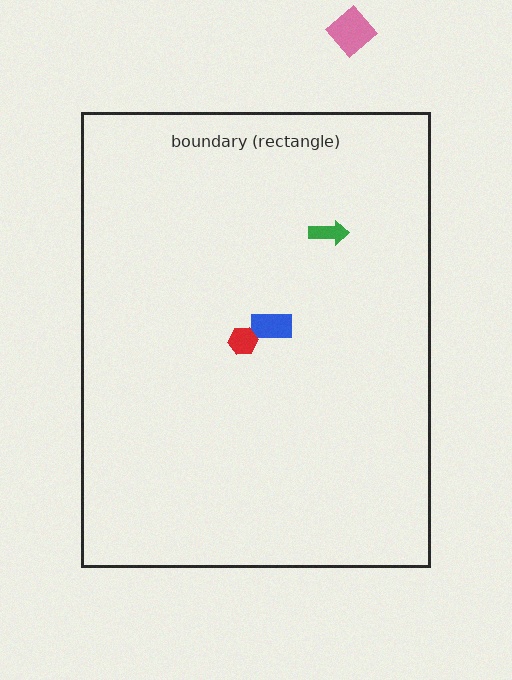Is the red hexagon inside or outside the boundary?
Inside.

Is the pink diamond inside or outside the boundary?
Outside.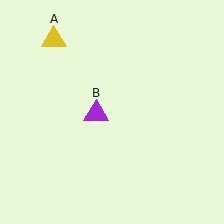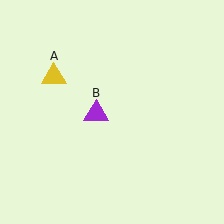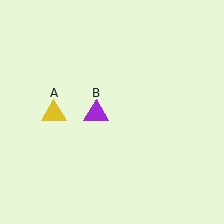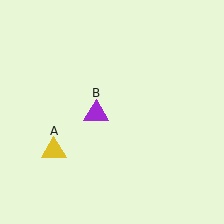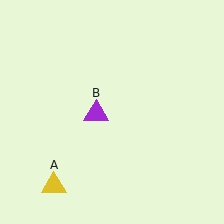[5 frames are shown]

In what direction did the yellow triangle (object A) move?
The yellow triangle (object A) moved down.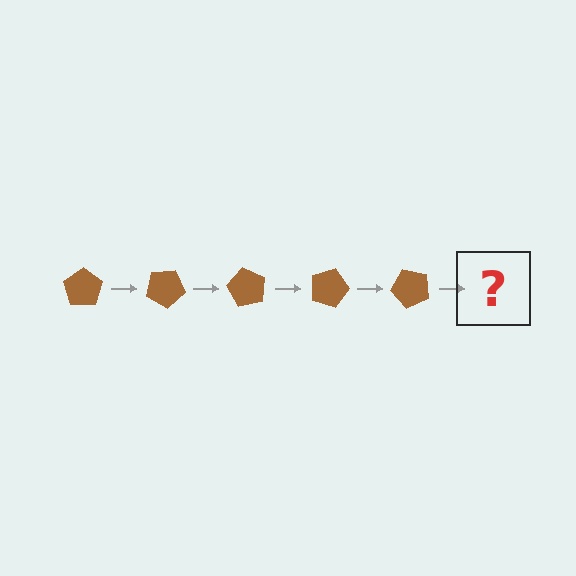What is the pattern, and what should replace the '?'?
The pattern is that the pentagon rotates 30 degrees each step. The '?' should be a brown pentagon rotated 150 degrees.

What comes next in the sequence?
The next element should be a brown pentagon rotated 150 degrees.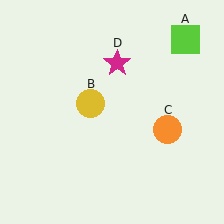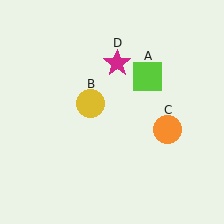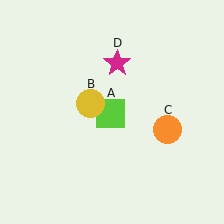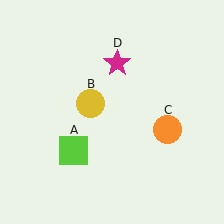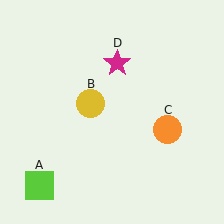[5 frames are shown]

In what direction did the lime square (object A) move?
The lime square (object A) moved down and to the left.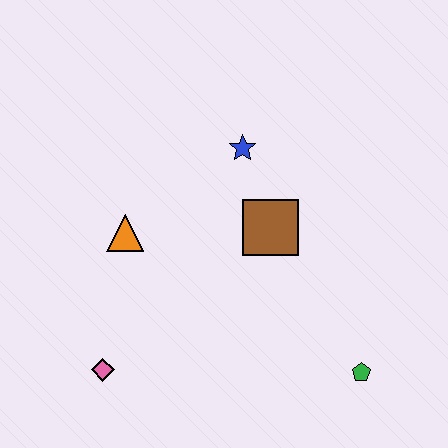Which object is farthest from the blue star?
The pink diamond is farthest from the blue star.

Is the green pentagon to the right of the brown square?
Yes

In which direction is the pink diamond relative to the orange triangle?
The pink diamond is below the orange triangle.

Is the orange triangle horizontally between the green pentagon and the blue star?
No